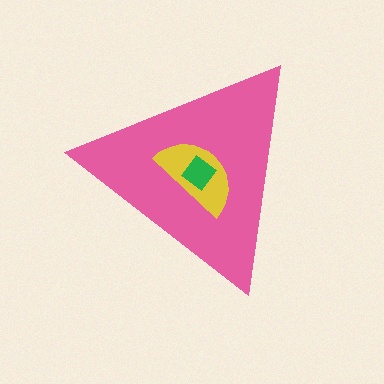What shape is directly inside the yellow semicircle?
The green diamond.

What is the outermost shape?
The pink triangle.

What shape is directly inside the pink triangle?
The yellow semicircle.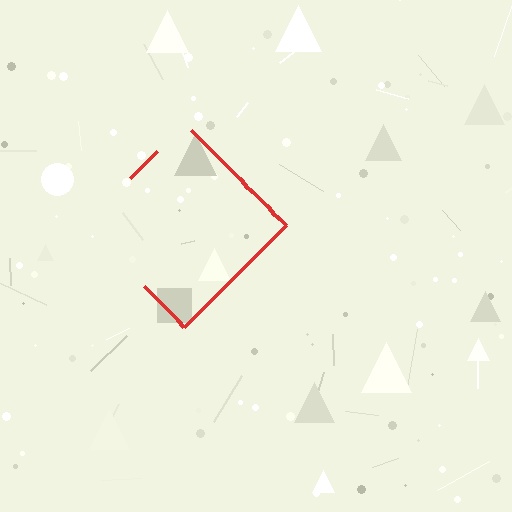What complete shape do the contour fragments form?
The contour fragments form a diamond.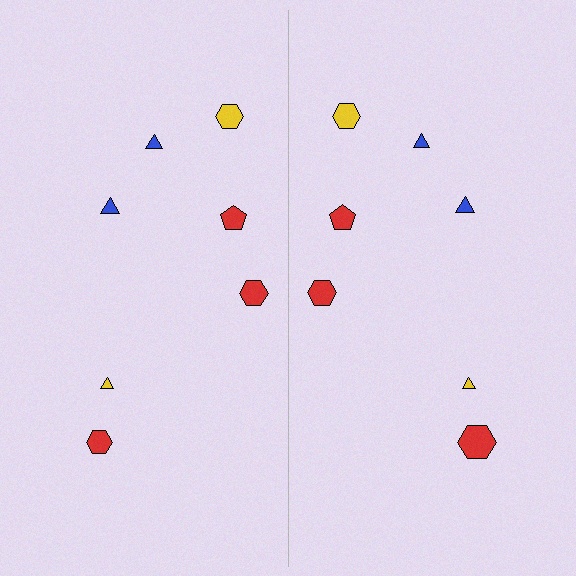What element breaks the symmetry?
The red hexagon on the right side has a different size than its mirror counterpart.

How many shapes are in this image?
There are 14 shapes in this image.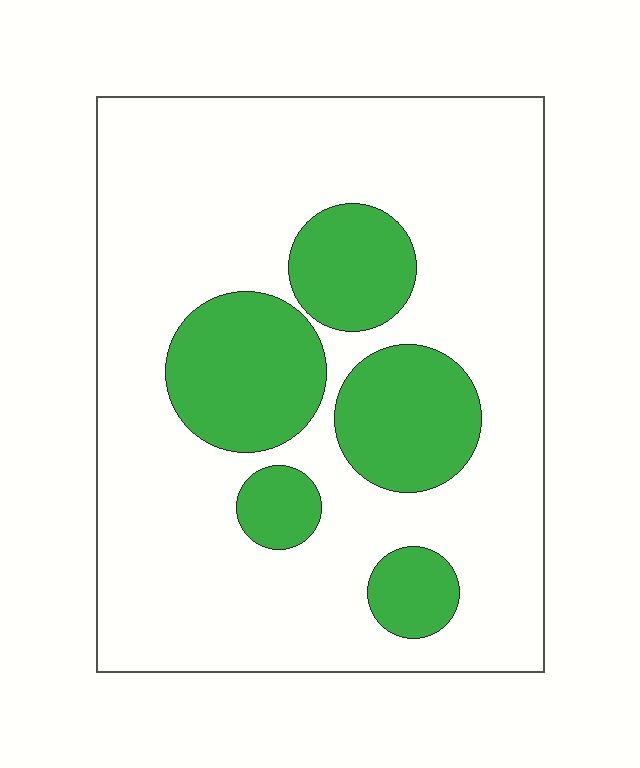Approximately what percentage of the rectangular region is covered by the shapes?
Approximately 25%.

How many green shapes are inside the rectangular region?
5.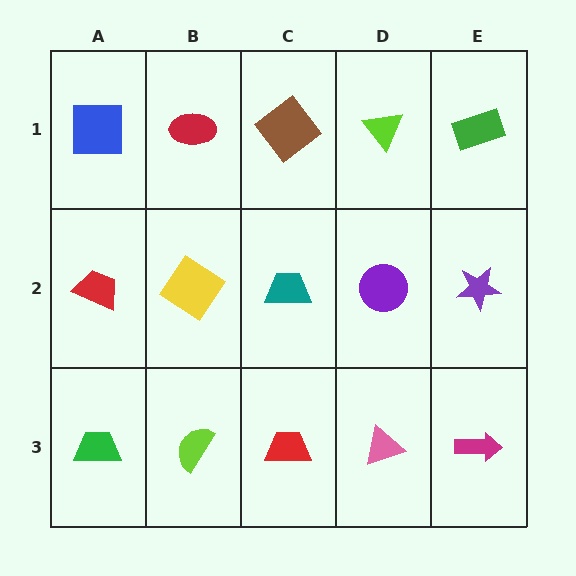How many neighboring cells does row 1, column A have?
2.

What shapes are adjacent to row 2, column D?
A lime triangle (row 1, column D), a pink triangle (row 3, column D), a teal trapezoid (row 2, column C), a purple star (row 2, column E).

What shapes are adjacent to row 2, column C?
A brown diamond (row 1, column C), a red trapezoid (row 3, column C), a yellow diamond (row 2, column B), a purple circle (row 2, column D).